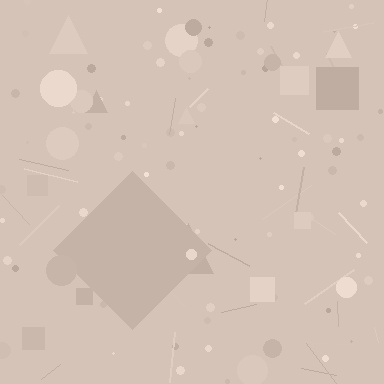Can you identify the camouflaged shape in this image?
The camouflaged shape is a diamond.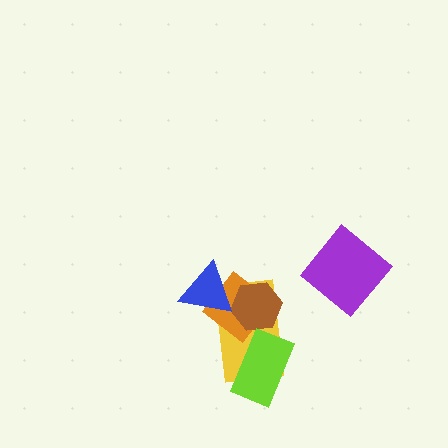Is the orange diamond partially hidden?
Yes, it is partially covered by another shape.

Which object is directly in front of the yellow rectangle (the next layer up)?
The orange diamond is directly in front of the yellow rectangle.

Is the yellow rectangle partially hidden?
Yes, it is partially covered by another shape.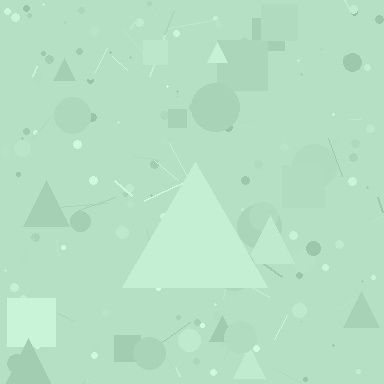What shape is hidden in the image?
A triangle is hidden in the image.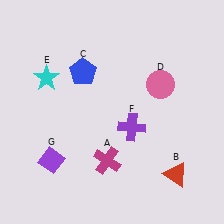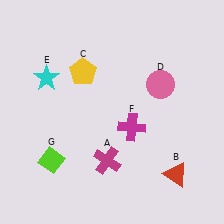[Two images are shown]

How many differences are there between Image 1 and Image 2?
There are 3 differences between the two images.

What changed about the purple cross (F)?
In Image 1, F is purple. In Image 2, it changed to magenta.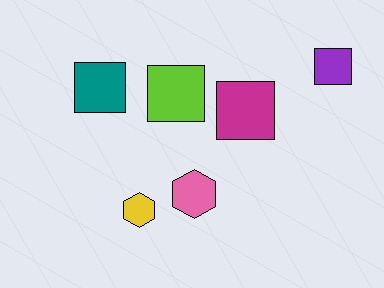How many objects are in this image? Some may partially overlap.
There are 6 objects.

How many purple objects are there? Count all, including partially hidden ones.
There is 1 purple object.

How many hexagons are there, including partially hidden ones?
There are 2 hexagons.